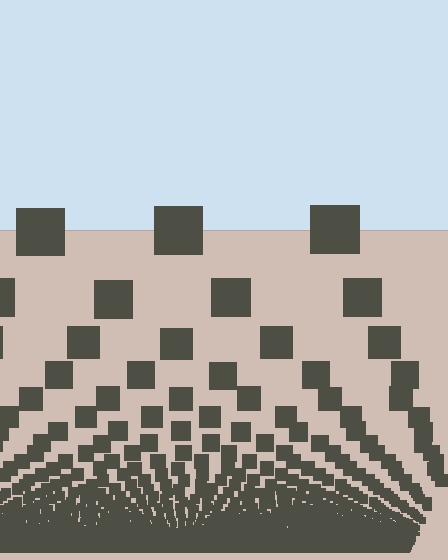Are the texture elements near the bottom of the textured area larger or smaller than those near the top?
Smaller. The gradient is inverted — elements near the bottom are smaller and denser.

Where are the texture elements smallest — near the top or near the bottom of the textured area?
Near the bottom.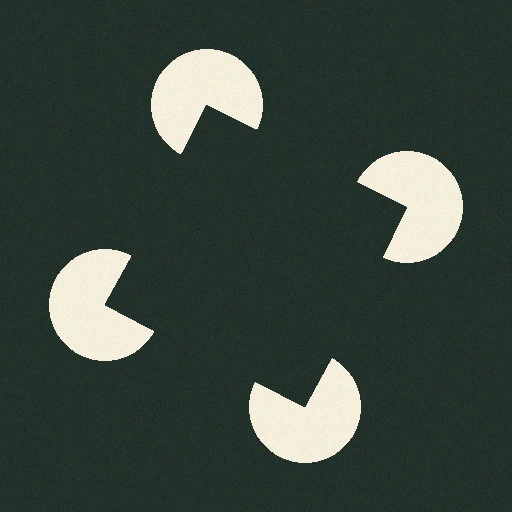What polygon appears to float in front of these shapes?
An illusory square — its edges are inferred from the aligned wedge cuts in the pac-man discs, not physically drawn.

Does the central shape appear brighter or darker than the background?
It typically appears slightly darker than the background, even though no actual brightness change is drawn.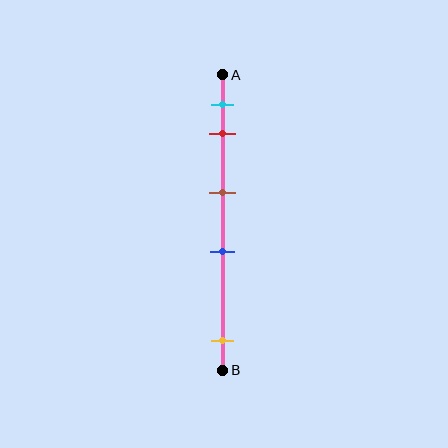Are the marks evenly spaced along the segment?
No, the marks are not evenly spaced.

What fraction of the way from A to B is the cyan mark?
The cyan mark is approximately 10% (0.1) of the way from A to B.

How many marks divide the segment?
There are 5 marks dividing the segment.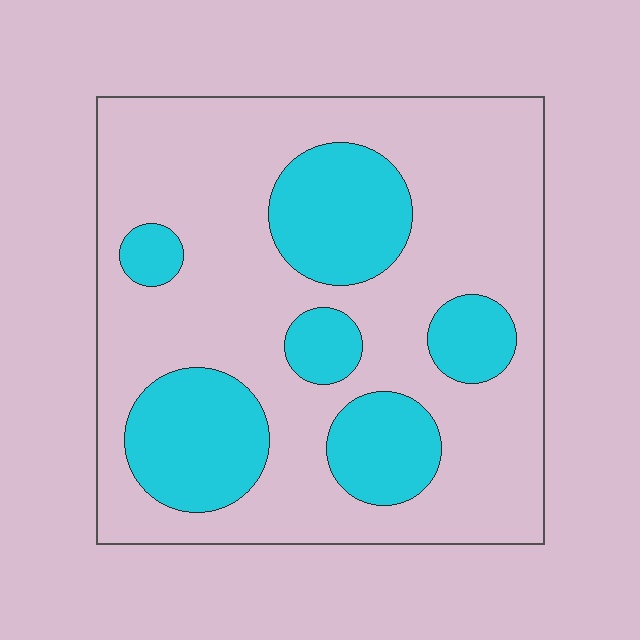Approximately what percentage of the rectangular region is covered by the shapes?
Approximately 30%.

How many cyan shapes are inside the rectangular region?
6.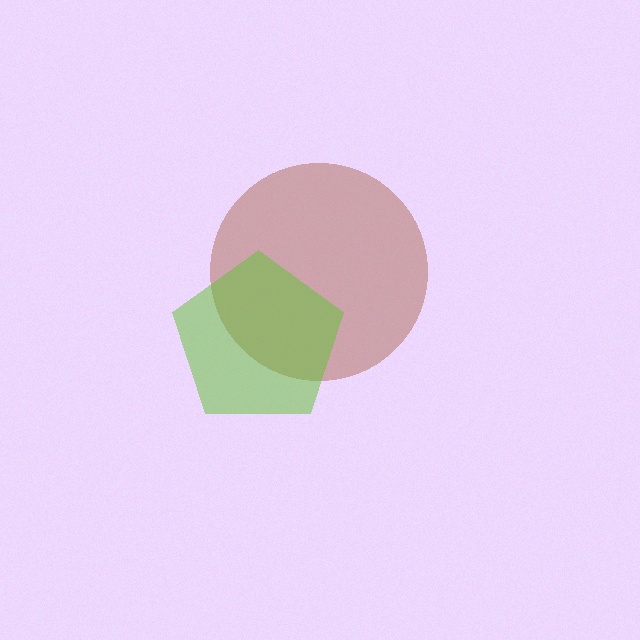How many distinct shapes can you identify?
There are 2 distinct shapes: a brown circle, a lime pentagon.